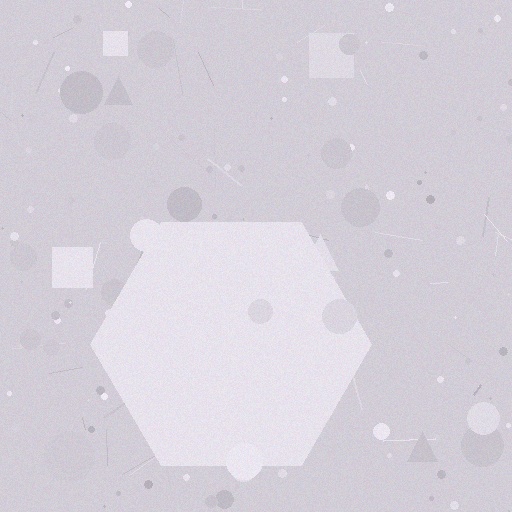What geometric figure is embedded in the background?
A hexagon is embedded in the background.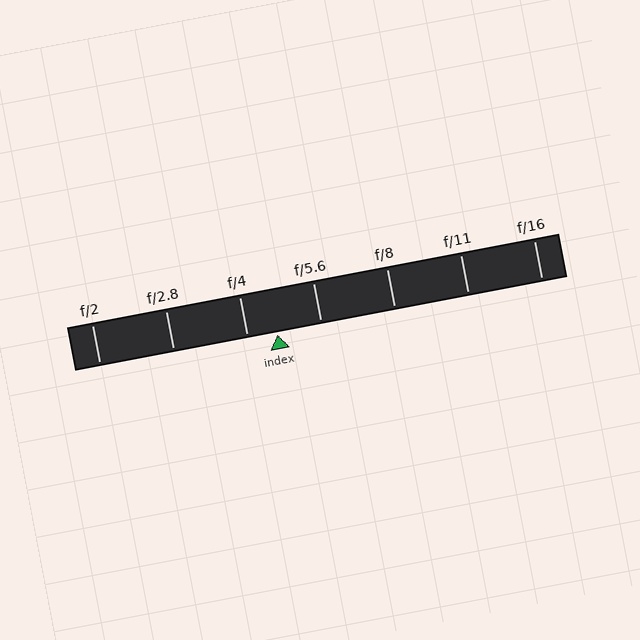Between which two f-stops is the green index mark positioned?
The index mark is between f/4 and f/5.6.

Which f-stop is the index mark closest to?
The index mark is closest to f/4.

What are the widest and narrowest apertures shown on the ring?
The widest aperture shown is f/2 and the narrowest is f/16.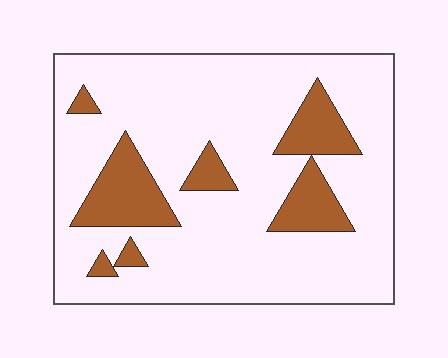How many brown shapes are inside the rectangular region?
7.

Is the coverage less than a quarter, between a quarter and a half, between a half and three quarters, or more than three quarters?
Less than a quarter.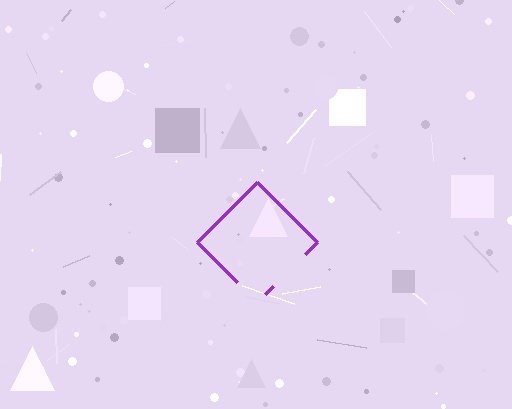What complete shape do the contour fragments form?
The contour fragments form a diamond.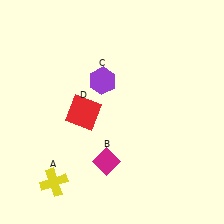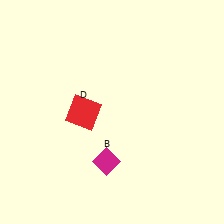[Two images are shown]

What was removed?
The purple hexagon (C), the yellow cross (A) were removed in Image 2.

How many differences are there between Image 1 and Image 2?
There are 2 differences between the two images.